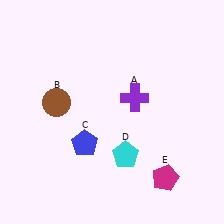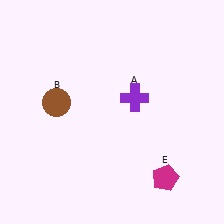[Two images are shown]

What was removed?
The blue pentagon (C), the cyan pentagon (D) were removed in Image 2.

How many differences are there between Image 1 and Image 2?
There are 2 differences between the two images.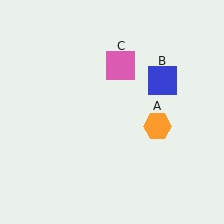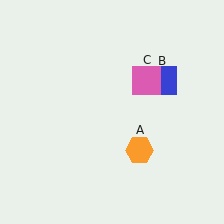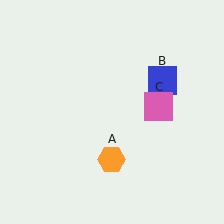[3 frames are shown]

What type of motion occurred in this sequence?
The orange hexagon (object A), pink square (object C) rotated clockwise around the center of the scene.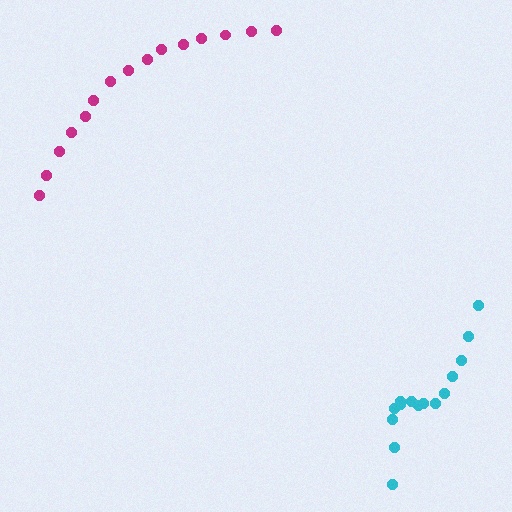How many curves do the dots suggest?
There are 2 distinct paths.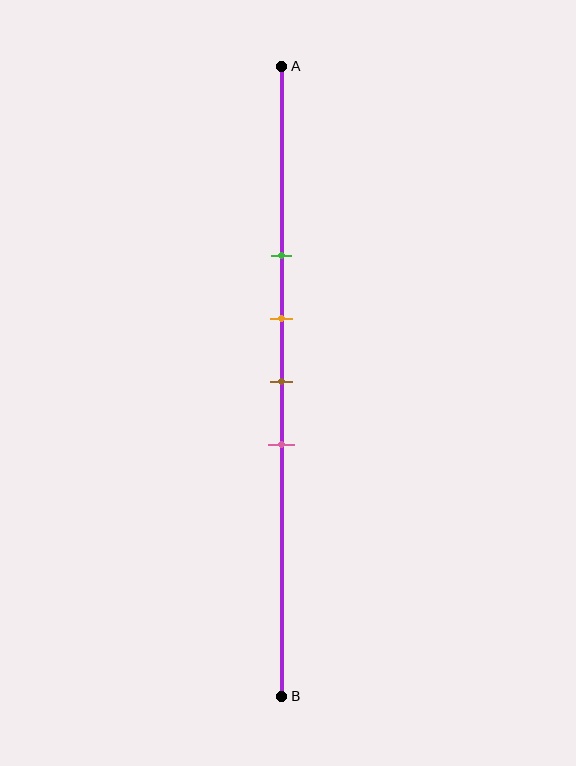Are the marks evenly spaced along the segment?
Yes, the marks are approximately evenly spaced.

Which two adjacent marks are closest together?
The orange and brown marks are the closest adjacent pair.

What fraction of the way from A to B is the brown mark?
The brown mark is approximately 50% (0.5) of the way from A to B.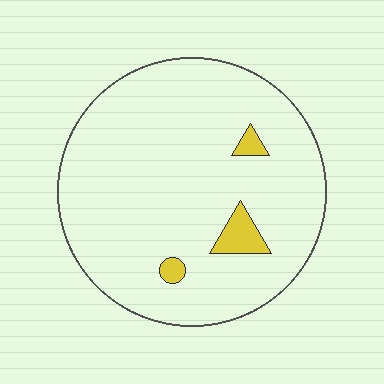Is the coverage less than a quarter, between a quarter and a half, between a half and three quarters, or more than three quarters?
Less than a quarter.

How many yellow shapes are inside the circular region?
3.